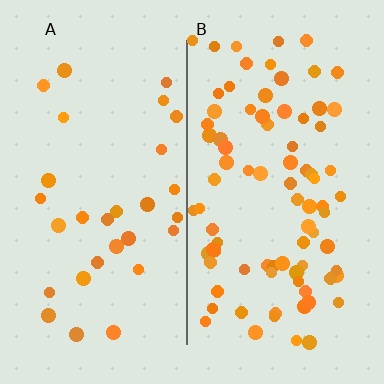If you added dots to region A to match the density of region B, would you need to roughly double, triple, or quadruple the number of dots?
Approximately triple.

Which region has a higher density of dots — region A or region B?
B (the right).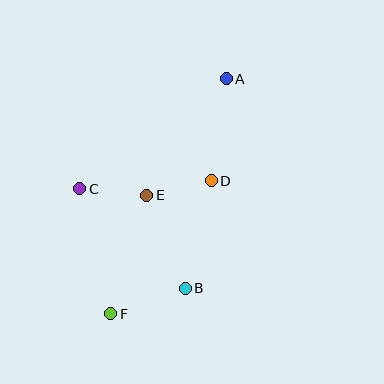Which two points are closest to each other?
Points D and E are closest to each other.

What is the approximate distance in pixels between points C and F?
The distance between C and F is approximately 128 pixels.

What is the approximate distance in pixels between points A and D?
The distance between A and D is approximately 103 pixels.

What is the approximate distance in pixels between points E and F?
The distance between E and F is approximately 124 pixels.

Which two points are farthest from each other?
Points A and F are farthest from each other.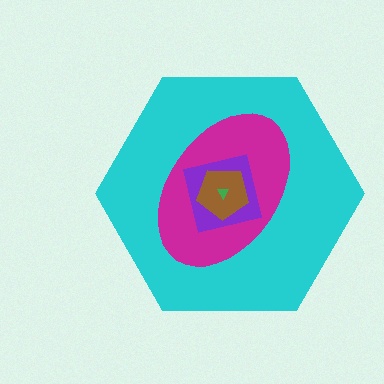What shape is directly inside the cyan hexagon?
The magenta ellipse.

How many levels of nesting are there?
5.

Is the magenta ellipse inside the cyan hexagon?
Yes.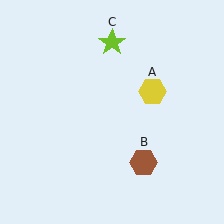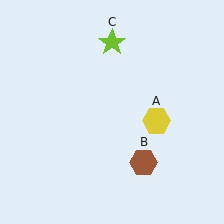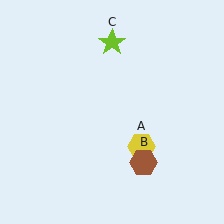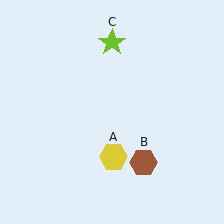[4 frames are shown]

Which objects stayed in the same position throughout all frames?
Brown hexagon (object B) and lime star (object C) remained stationary.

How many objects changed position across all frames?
1 object changed position: yellow hexagon (object A).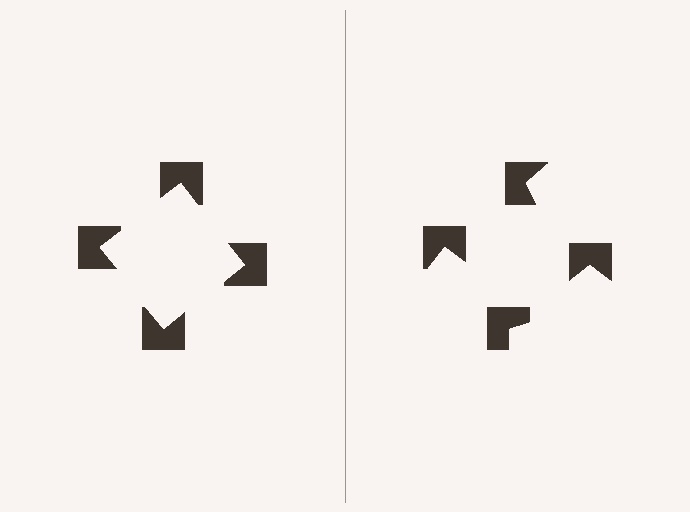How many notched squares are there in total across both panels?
8 — 4 on each side.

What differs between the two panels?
The notched squares are positioned identically on both sides; only the wedge orientations differ. On the left they align to a square; on the right they are misaligned.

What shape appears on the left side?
An illusory square.